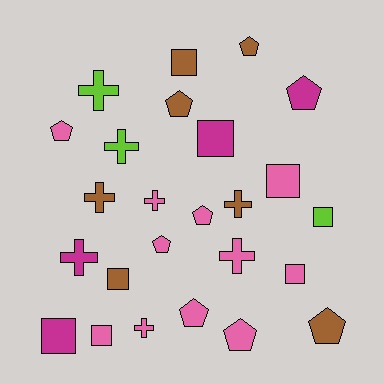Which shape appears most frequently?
Pentagon, with 9 objects.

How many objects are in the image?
There are 25 objects.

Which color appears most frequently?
Pink, with 11 objects.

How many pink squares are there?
There are 3 pink squares.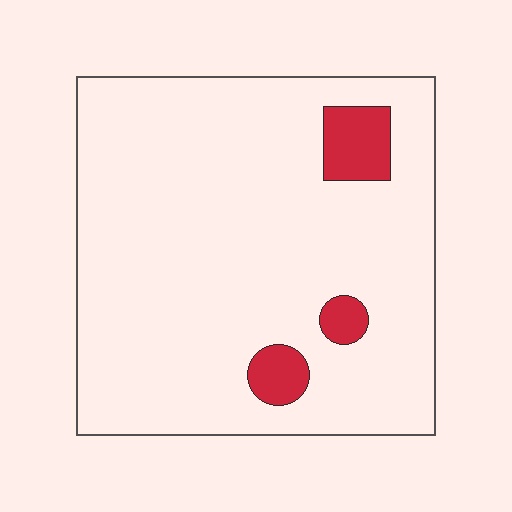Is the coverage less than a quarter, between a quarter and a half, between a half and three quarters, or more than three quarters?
Less than a quarter.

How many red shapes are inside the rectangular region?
3.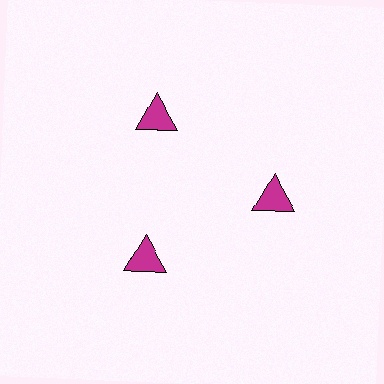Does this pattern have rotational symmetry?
Yes, this pattern has 3-fold rotational symmetry. It looks the same after rotating 120 degrees around the center.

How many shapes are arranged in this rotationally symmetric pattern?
There are 3 shapes, arranged in 3 groups of 1.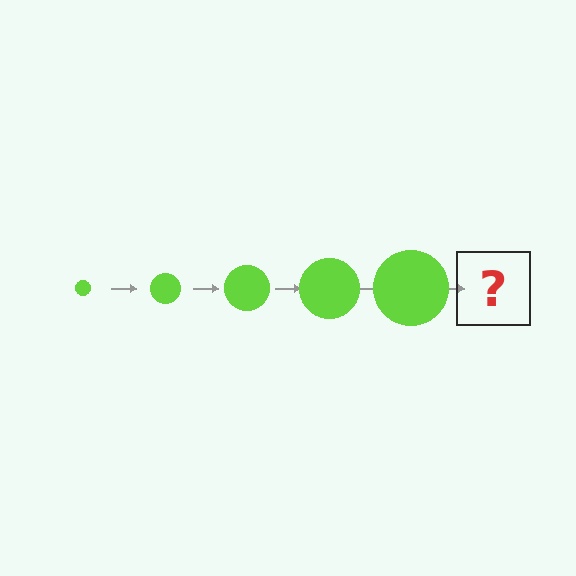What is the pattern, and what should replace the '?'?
The pattern is that the circle gets progressively larger each step. The '?' should be a lime circle, larger than the previous one.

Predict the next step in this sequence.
The next step is a lime circle, larger than the previous one.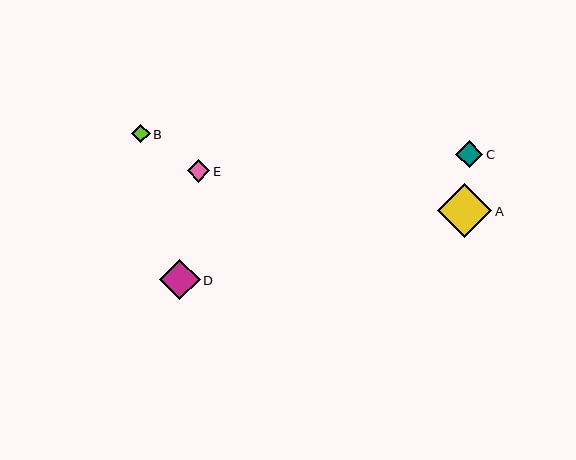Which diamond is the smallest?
Diamond B is the smallest with a size of approximately 19 pixels.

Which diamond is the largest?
Diamond A is the largest with a size of approximately 54 pixels.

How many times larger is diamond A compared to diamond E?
Diamond A is approximately 2.4 times the size of diamond E.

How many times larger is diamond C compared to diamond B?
Diamond C is approximately 1.4 times the size of diamond B.